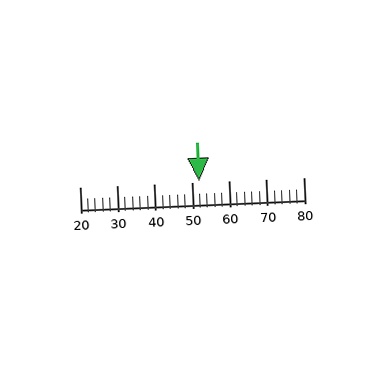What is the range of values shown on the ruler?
The ruler shows values from 20 to 80.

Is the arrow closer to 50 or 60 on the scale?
The arrow is closer to 50.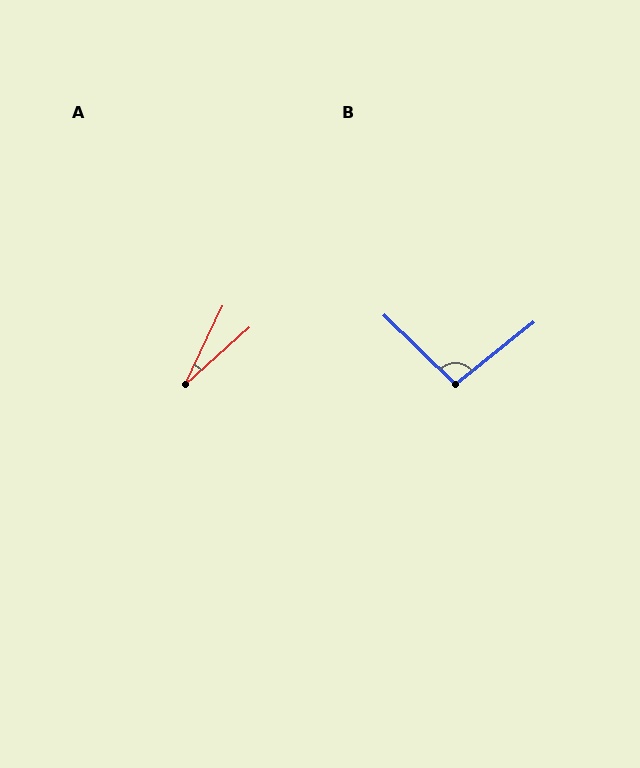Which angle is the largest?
B, at approximately 97 degrees.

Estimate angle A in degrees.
Approximately 23 degrees.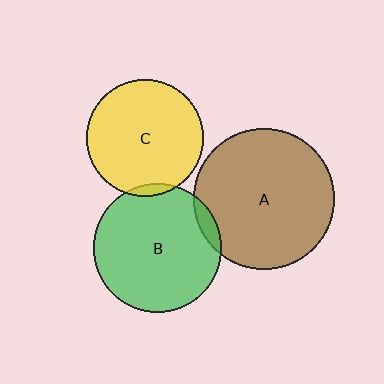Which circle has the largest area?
Circle A (brown).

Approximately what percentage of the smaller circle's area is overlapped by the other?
Approximately 5%.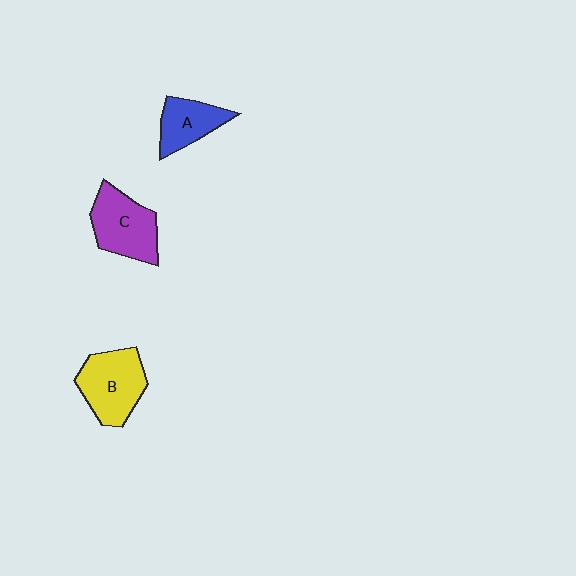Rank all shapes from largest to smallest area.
From largest to smallest: B (yellow), C (purple), A (blue).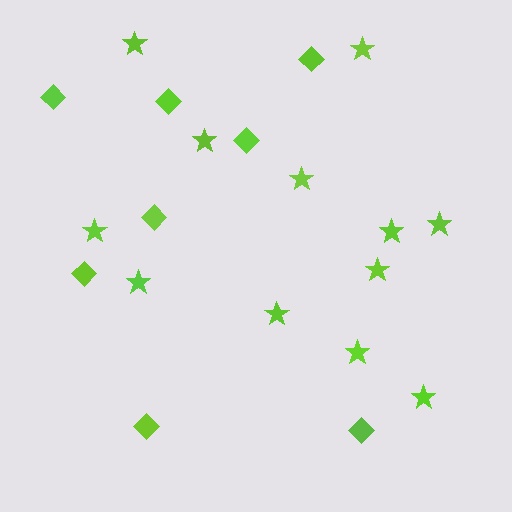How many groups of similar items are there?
There are 2 groups: one group of diamonds (8) and one group of stars (12).